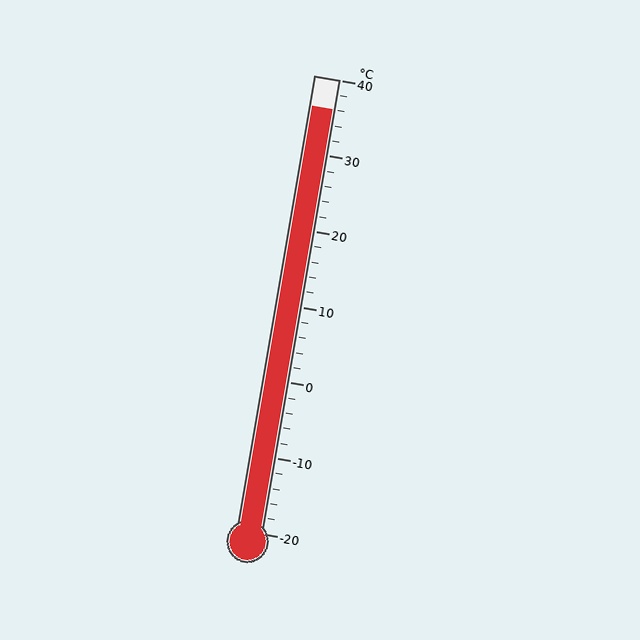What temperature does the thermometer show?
The thermometer shows approximately 36°C.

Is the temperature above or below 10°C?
The temperature is above 10°C.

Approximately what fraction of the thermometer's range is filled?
The thermometer is filled to approximately 95% of its range.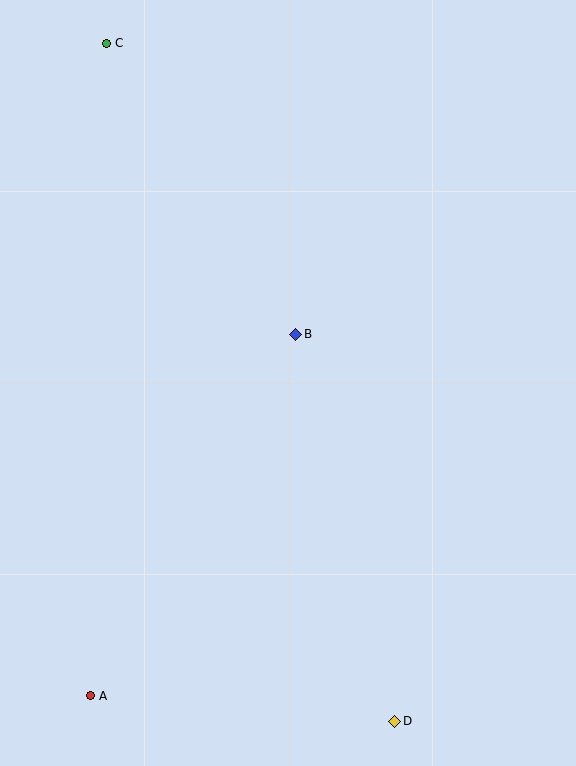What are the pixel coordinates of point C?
Point C is at (107, 43).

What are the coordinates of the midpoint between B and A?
The midpoint between B and A is at (193, 515).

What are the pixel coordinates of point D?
Point D is at (395, 721).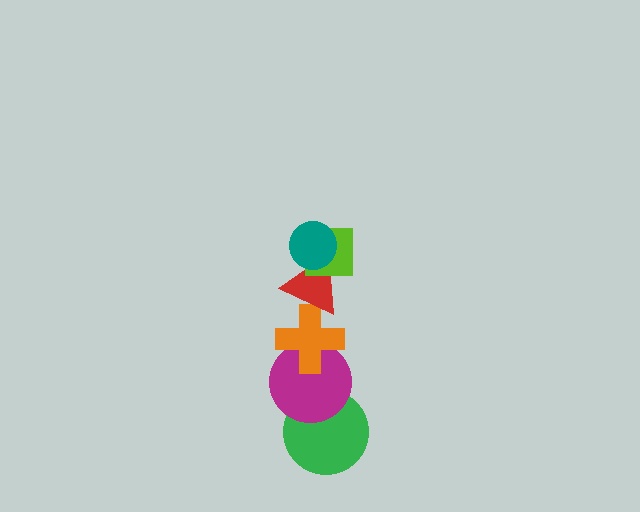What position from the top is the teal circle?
The teal circle is 1st from the top.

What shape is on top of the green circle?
The magenta circle is on top of the green circle.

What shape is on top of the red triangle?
The lime square is on top of the red triangle.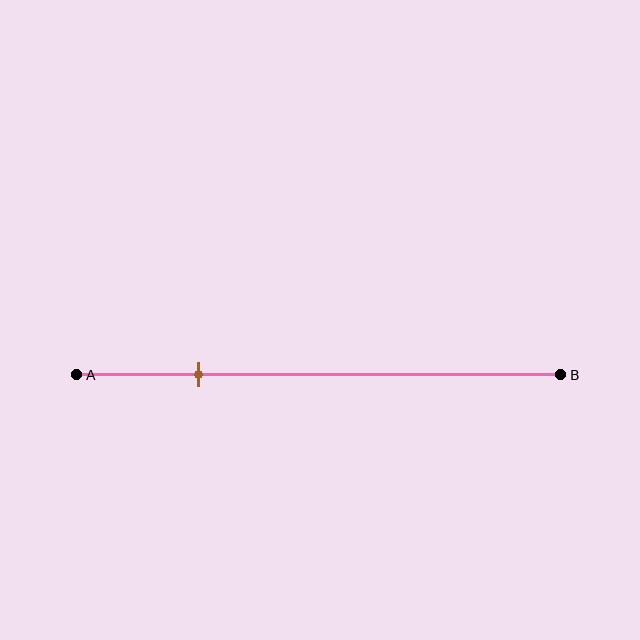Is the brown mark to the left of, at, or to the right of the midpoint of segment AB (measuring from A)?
The brown mark is to the left of the midpoint of segment AB.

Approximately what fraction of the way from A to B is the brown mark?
The brown mark is approximately 25% of the way from A to B.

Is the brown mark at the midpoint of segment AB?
No, the mark is at about 25% from A, not at the 50% midpoint.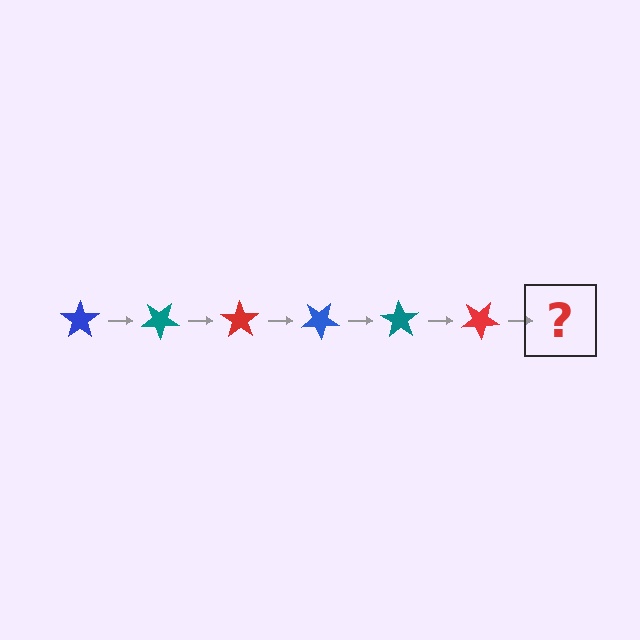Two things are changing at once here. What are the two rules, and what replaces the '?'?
The two rules are that it rotates 35 degrees each step and the color cycles through blue, teal, and red. The '?' should be a blue star, rotated 210 degrees from the start.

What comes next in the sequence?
The next element should be a blue star, rotated 210 degrees from the start.